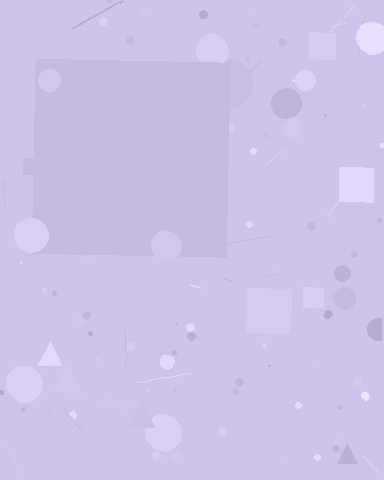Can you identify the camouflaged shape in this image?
The camouflaged shape is a square.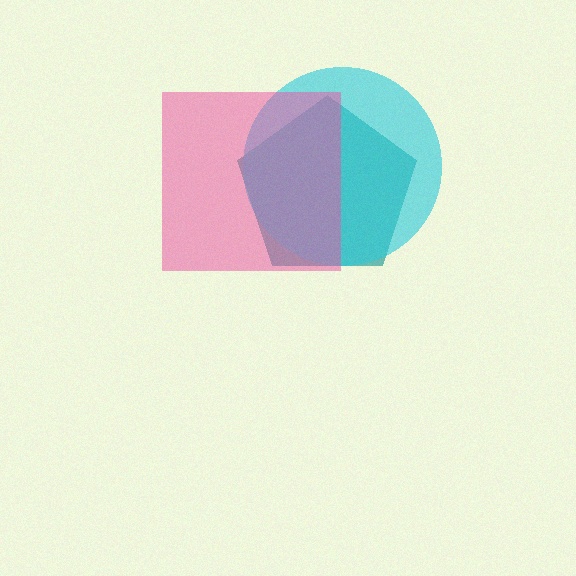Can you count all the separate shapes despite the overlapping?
Yes, there are 3 separate shapes.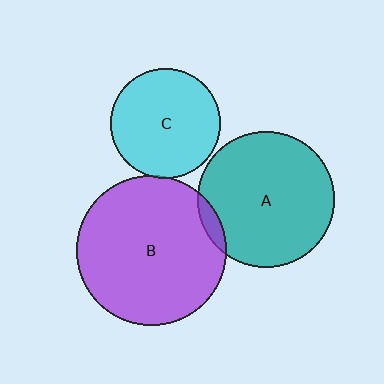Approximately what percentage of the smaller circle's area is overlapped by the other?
Approximately 5%.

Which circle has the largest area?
Circle B (purple).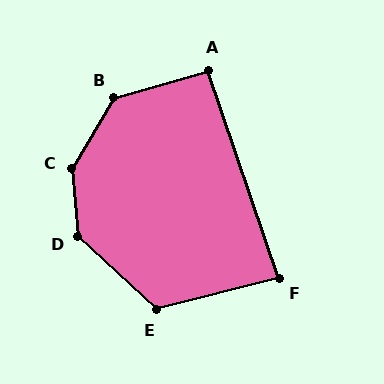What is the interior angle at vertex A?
Approximately 93 degrees (approximately right).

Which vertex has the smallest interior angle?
F, at approximately 86 degrees.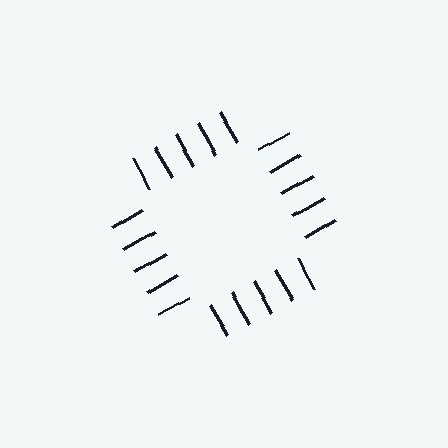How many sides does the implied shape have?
4 sides — the line-ends trace a square.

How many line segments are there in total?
20 — 5 along each of the 4 edges.